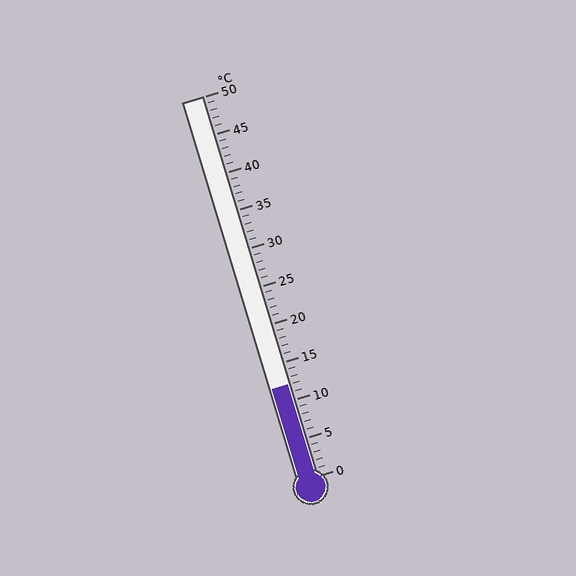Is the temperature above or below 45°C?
The temperature is below 45°C.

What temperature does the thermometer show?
The thermometer shows approximately 12°C.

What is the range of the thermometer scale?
The thermometer scale ranges from 0°C to 50°C.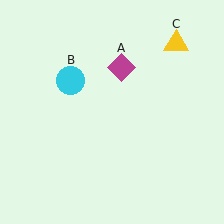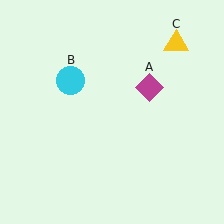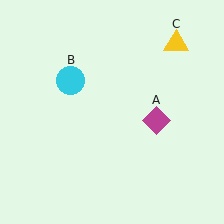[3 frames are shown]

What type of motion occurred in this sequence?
The magenta diamond (object A) rotated clockwise around the center of the scene.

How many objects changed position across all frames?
1 object changed position: magenta diamond (object A).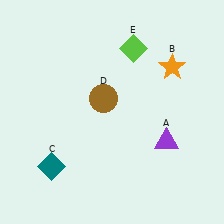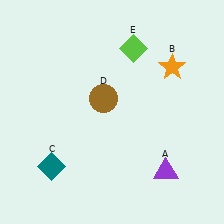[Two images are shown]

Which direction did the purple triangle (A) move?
The purple triangle (A) moved down.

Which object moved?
The purple triangle (A) moved down.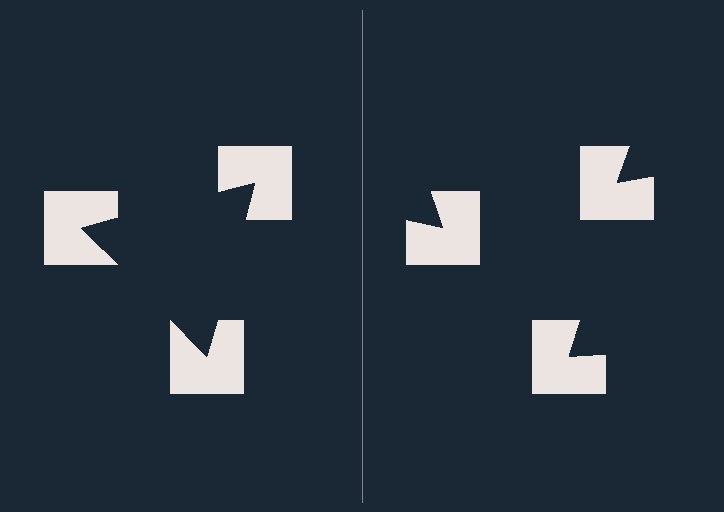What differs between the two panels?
The notched squares are positioned identically on both sides; only the wedge orientations differ. On the left they align to a triangle; on the right they are misaligned.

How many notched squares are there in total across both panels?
6 — 3 on each side.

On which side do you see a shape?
An illusory triangle appears on the left side. On the right side the wedge cuts are rotated, so no coherent shape forms.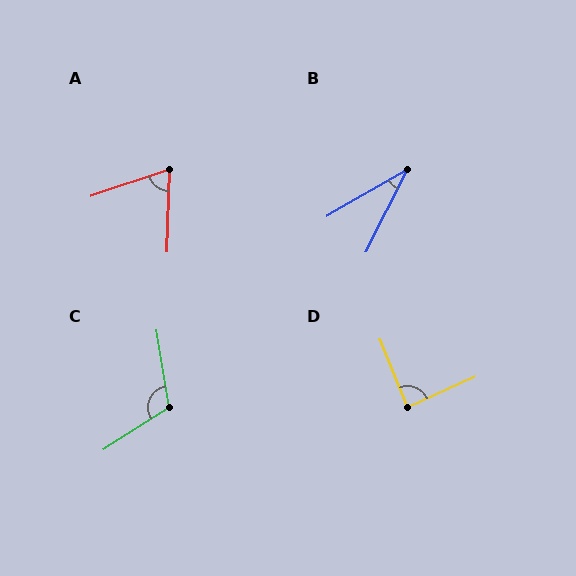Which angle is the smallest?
B, at approximately 33 degrees.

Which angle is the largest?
C, at approximately 113 degrees.